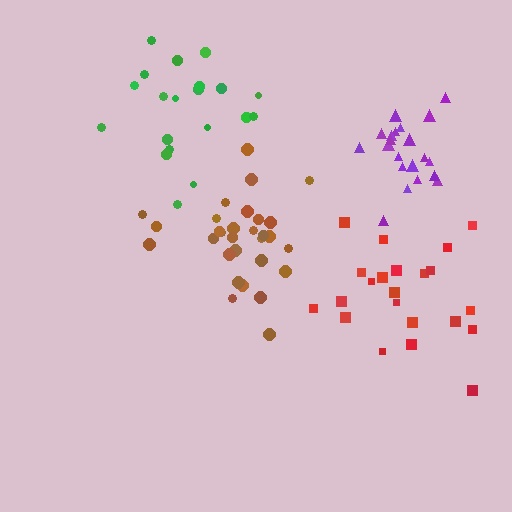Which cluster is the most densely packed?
Purple.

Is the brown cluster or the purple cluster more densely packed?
Purple.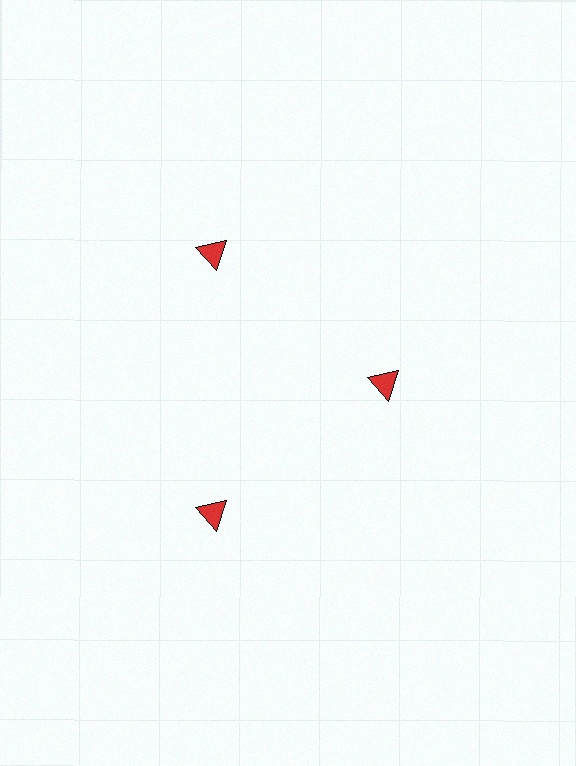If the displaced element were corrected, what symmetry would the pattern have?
It would have 3-fold rotational symmetry — the pattern would map onto itself every 120 degrees.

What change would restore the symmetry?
The symmetry would be restored by moving it outward, back onto the ring so that all 3 triangles sit at equal angles and equal distance from the center.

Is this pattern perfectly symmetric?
No. The 3 red triangles are arranged in a ring, but one element near the 3 o'clock position is pulled inward toward the center, breaking the 3-fold rotational symmetry.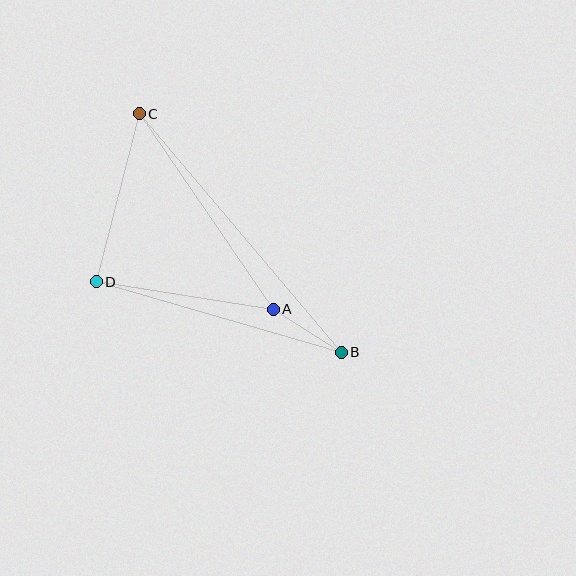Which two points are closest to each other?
Points A and B are closest to each other.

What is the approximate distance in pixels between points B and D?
The distance between B and D is approximately 255 pixels.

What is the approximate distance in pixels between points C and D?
The distance between C and D is approximately 173 pixels.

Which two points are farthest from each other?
Points B and C are farthest from each other.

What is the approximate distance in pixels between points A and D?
The distance between A and D is approximately 179 pixels.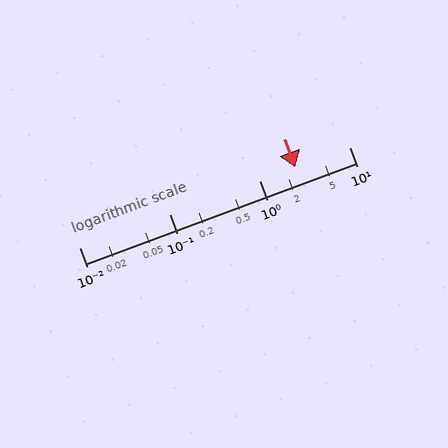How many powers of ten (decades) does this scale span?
The scale spans 3 decades, from 0.01 to 10.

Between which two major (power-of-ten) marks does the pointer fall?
The pointer is between 1 and 10.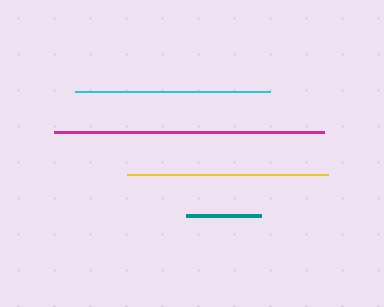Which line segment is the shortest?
The teal line is the shortest at approximately 75 pixels.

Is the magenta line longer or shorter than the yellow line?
The magenta line is longer than the yellow line.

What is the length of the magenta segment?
The magenta segment is approximately 270 pixels long.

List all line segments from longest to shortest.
From longest to shortest: magenta, yellow, cyan, teal.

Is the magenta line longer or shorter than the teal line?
The magenta line is longer than the teal line.